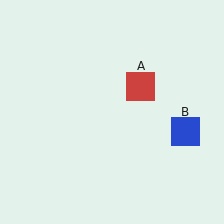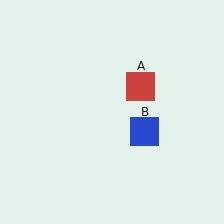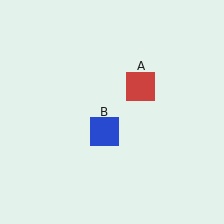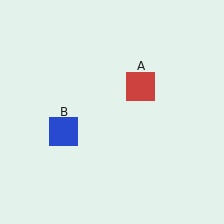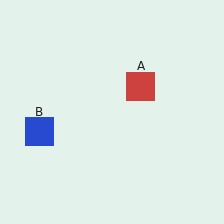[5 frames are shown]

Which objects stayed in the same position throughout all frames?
Red square (object A) remained stationary.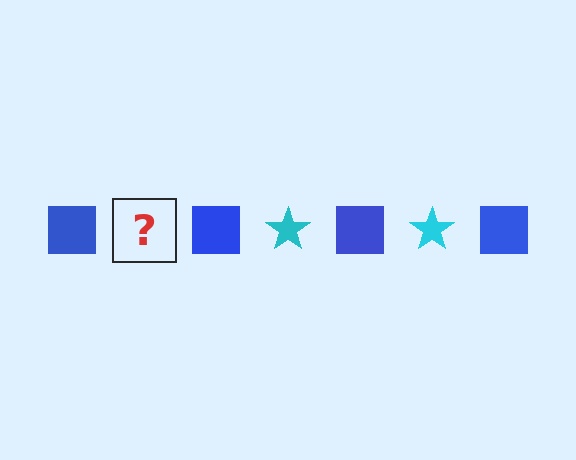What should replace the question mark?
The question mark should be replaced with a cyan star.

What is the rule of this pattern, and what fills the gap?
The rule is that the pattern alternates between blue square and cyan star. The gap should be filled with a cyan star.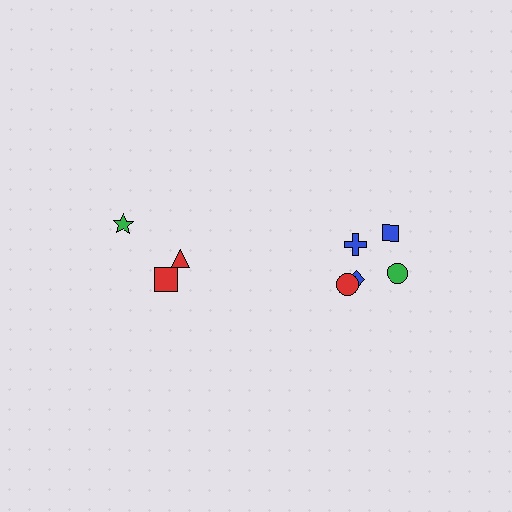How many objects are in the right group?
There are 5 objects.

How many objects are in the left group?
There are 3 objects.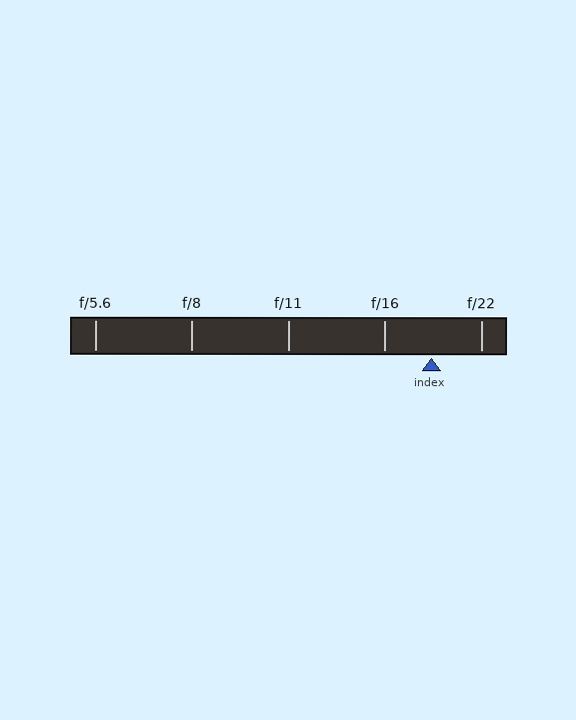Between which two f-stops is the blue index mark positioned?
The index mark is between f/16 and f/22.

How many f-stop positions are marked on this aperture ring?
There are 5 f-stop positions marked.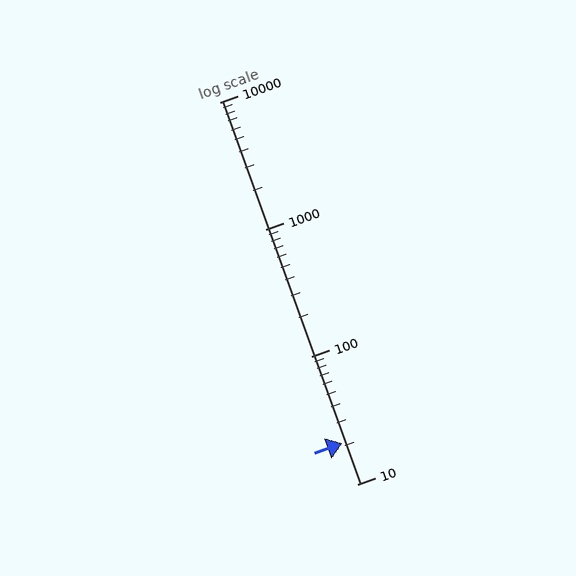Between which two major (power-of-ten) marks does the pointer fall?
The pointer is between 10 and 100.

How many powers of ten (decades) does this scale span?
The scale spans 3 decades, from 10 to 10000.